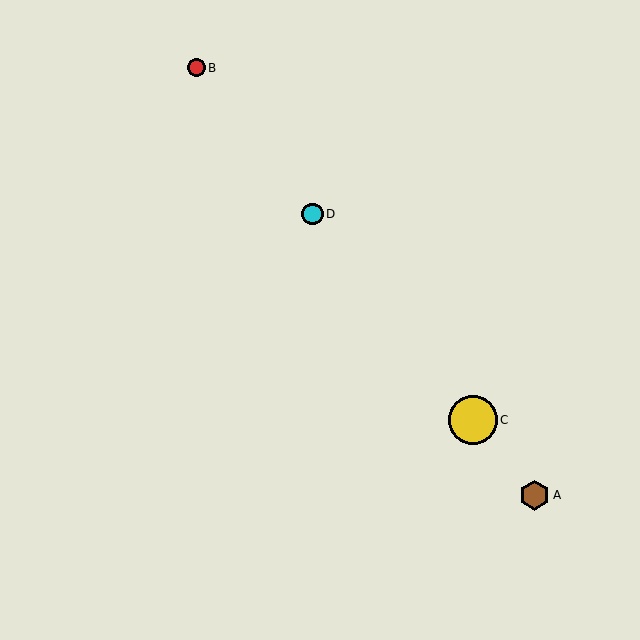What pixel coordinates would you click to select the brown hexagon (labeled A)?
Click at (535, 495) to select the brown hexagon A.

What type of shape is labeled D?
Shape D is a cyan circle.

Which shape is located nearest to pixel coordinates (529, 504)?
The brown hexagon (labeled A) at (535, 495) is nearest to that location.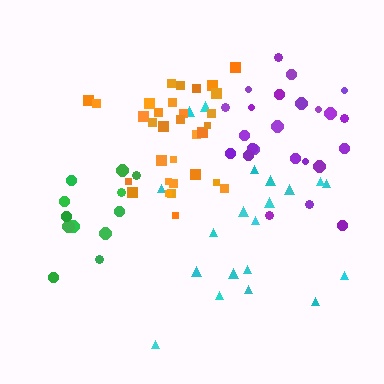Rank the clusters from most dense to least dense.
orange, purple, green, cyan.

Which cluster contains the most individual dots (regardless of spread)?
Orange (32).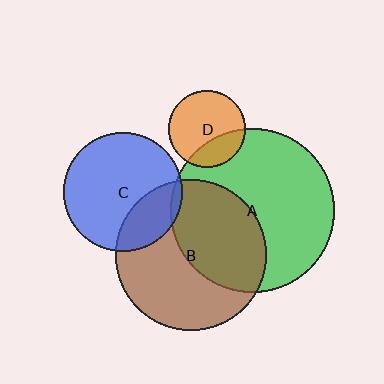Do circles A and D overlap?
Yes.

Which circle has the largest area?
Circle A (green).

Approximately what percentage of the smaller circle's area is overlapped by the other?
Approximately 25%.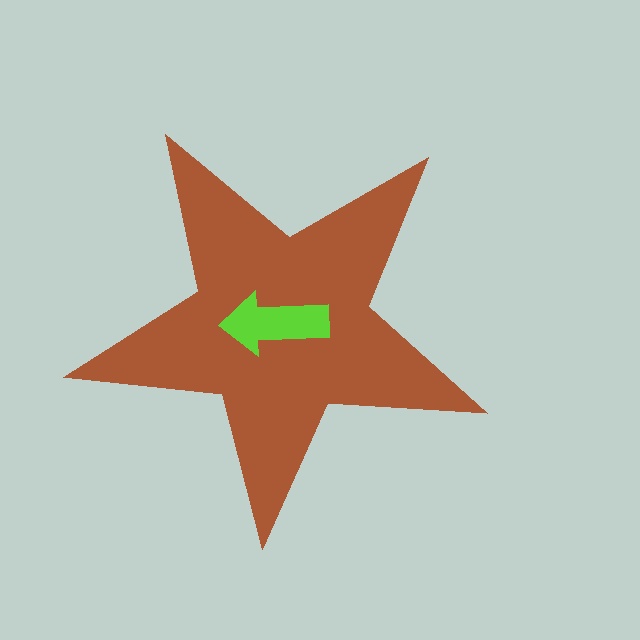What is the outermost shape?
The brown star.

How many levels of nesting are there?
2.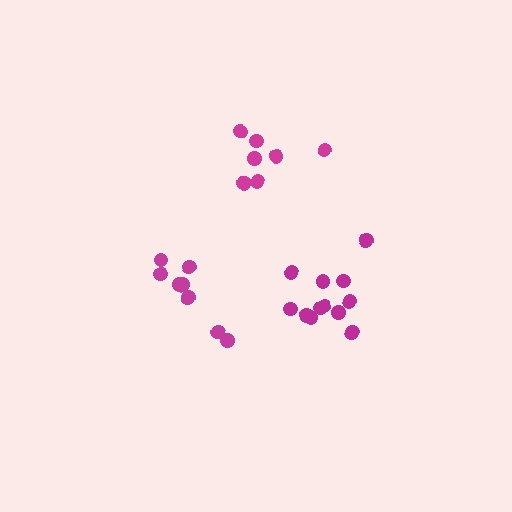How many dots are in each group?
Group 1: 7 dots, Group 2: 12 dots, Group 3: 8 dots (27 total).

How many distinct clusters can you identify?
There are 3 distinct clusters.